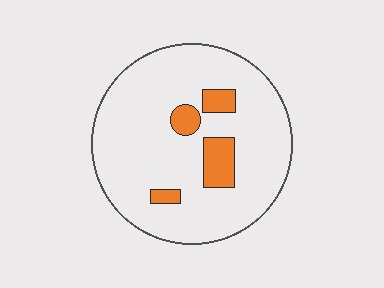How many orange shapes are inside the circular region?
4.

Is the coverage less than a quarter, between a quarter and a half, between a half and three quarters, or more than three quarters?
Less than a quarter.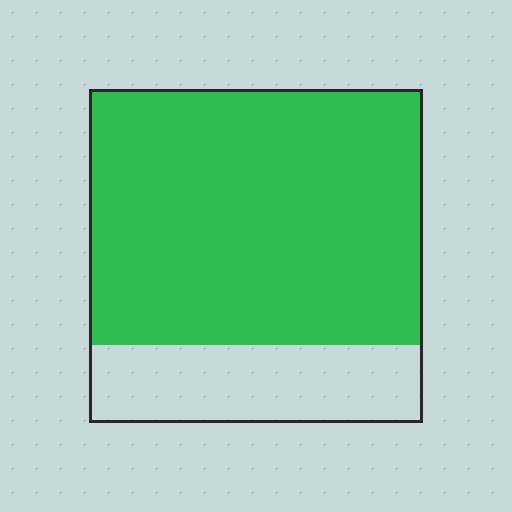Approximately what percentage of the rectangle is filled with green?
Approximately 75%.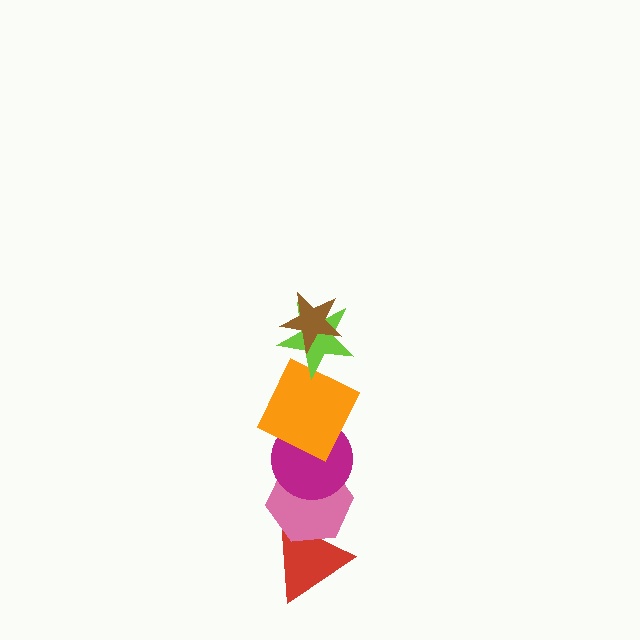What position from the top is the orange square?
The orange square is 3rd from the top.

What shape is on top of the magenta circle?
The orange square is on top of the magenta circle.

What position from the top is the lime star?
The lime star is 2nd from the top.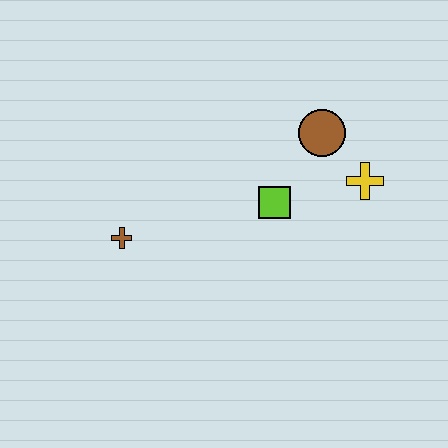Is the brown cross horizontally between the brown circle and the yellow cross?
No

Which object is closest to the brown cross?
The lime square is closest to the brown cross.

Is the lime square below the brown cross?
No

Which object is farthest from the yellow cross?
The brown cross is farthest from the yellow cross.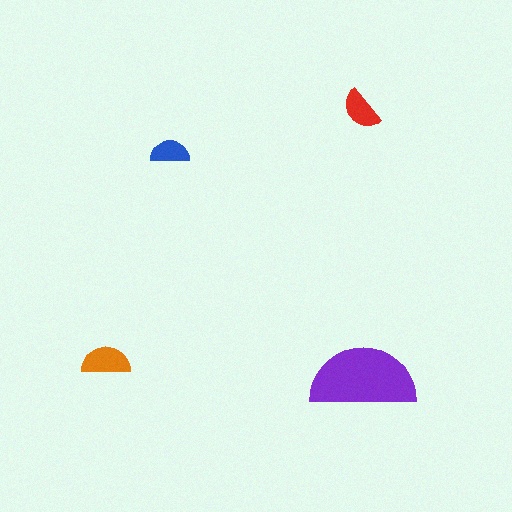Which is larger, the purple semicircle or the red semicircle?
The purple one.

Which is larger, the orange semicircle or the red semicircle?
The orange one.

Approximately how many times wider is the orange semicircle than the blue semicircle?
About 1.5 times wider.